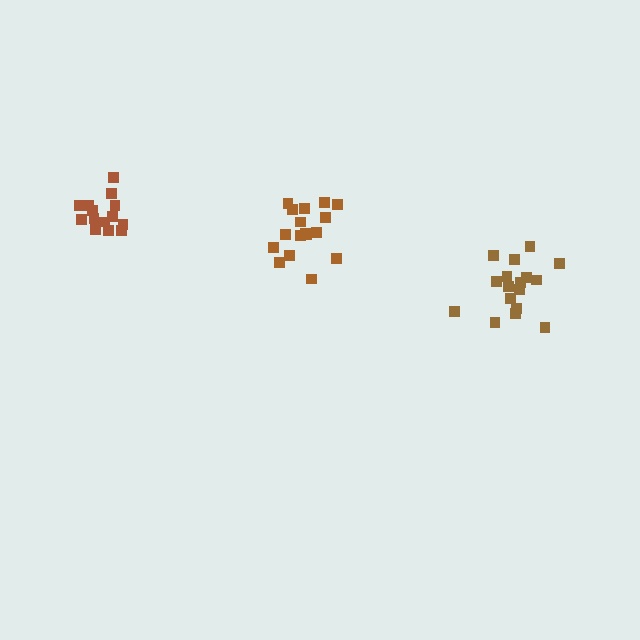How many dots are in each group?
Group 1: 17 dots, Group 2: 14 dots, Group 3: 18 dots (49 total).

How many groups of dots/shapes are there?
There are 3 groups.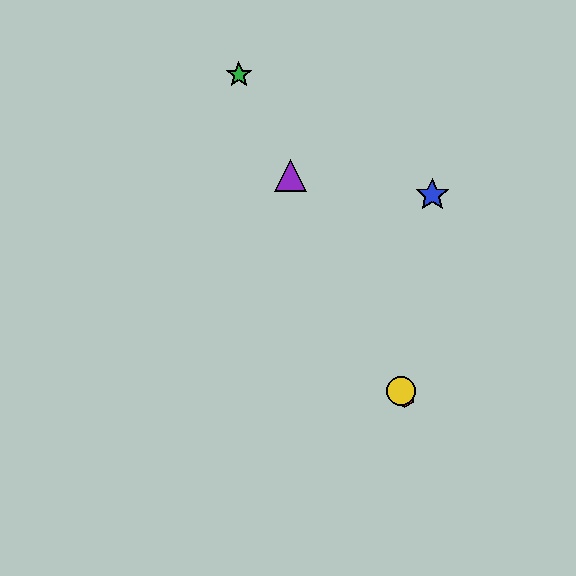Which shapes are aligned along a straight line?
The red hexagon, the green star, the yellow circle, the purple triangle are aligned along a straight line.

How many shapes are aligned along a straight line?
4 shapes (the red hexagon, the green star, the yellow circle, the purple triangle) are aligned along a straight line.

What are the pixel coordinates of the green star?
The green star is at (239, 75).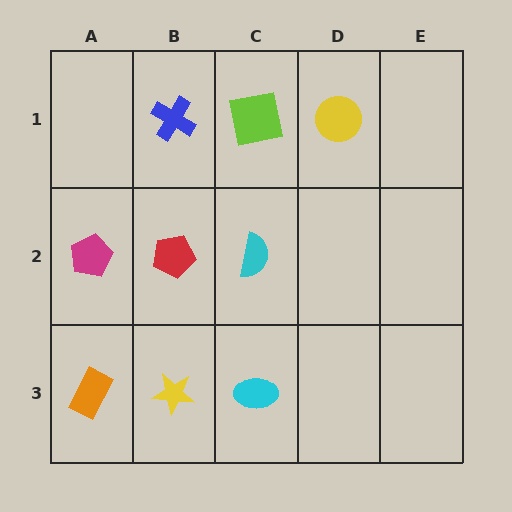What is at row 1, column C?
A lime square.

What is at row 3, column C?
A cyan ellipse.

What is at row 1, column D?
A yellow circle.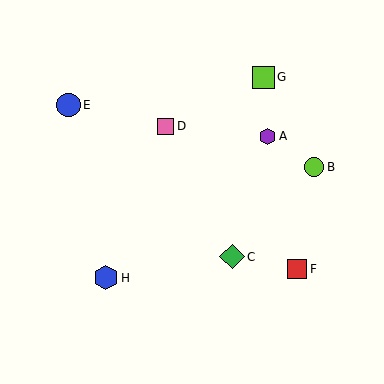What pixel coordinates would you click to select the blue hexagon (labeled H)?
Click at (106, 278) to select the blue hexagon H.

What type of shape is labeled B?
Shape B is a lime circle.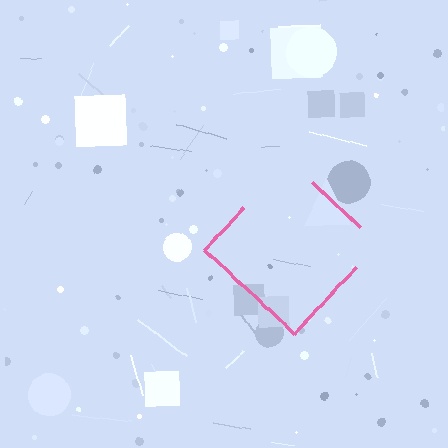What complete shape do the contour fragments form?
The contour fragments form a diamond.